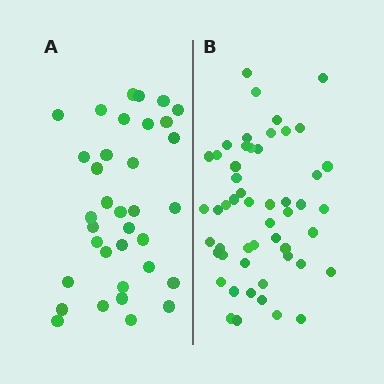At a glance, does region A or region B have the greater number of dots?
Region B (the right region) has more dots.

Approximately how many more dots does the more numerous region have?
Region B has approximately 15 more dots than region A.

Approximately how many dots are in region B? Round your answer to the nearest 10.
About 50 dots. (The exact count is 52, which rounds to 50.)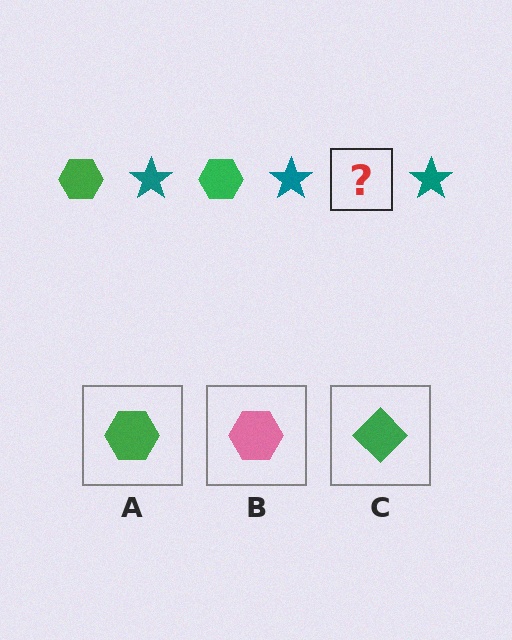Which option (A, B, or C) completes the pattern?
A.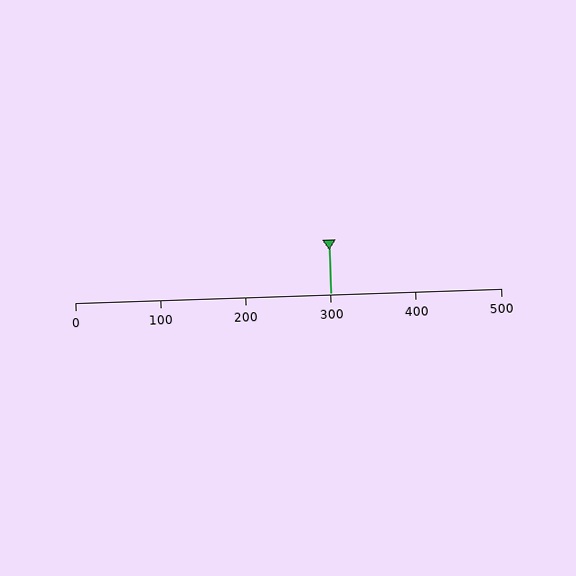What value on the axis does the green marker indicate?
The marker indicates approximately 300.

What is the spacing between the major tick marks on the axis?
The major ticks are spaced 100 apart.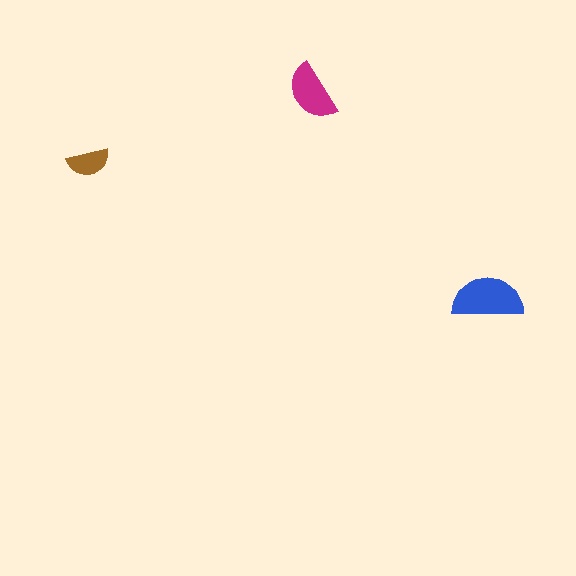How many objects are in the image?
There are 3 objects in the image.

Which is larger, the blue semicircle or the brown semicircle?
The blue one.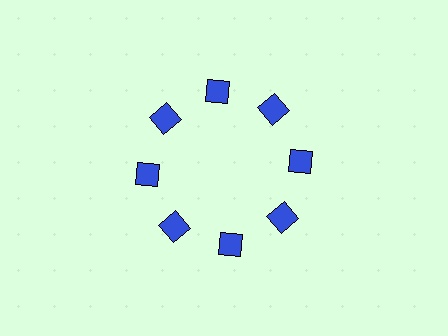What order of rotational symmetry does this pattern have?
This pattern has 8-fold rotational symmetry.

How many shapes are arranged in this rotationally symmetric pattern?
There are 8 shapes, arranged in 8 groups of 1.